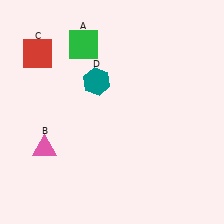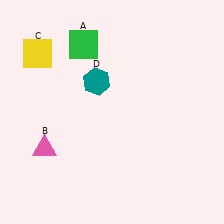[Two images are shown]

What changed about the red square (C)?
In Image 1, C is red. In Image 2, it changed to yellow.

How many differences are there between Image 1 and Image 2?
There is 1 difference between the two images.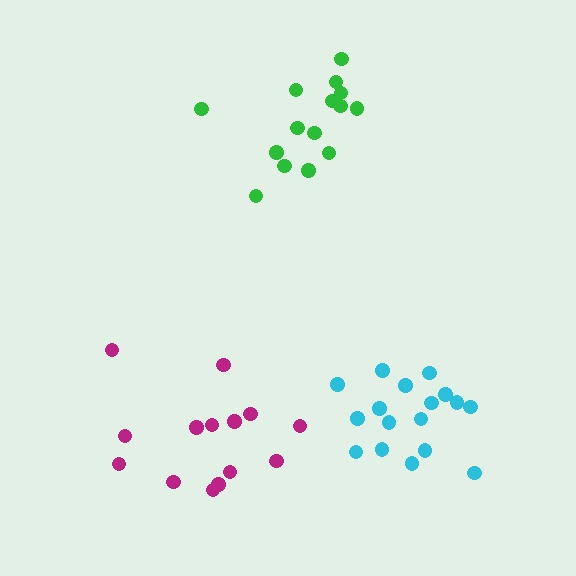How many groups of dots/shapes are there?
There are 3 groups.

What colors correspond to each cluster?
The clusters are colored: green, magenta, cyan.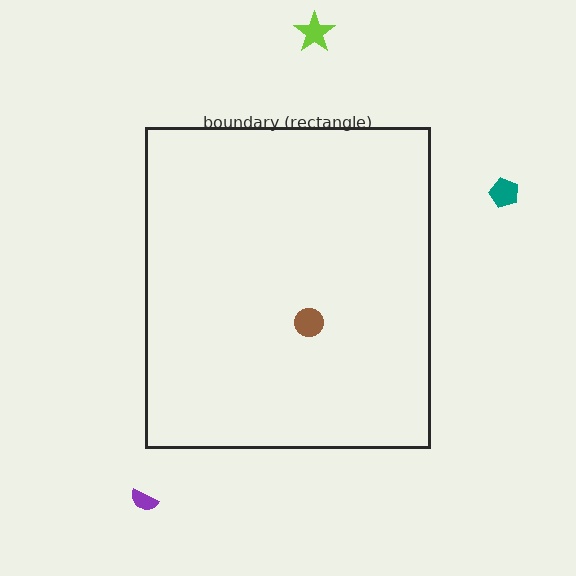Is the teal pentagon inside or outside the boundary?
Outside.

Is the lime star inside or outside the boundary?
Outside.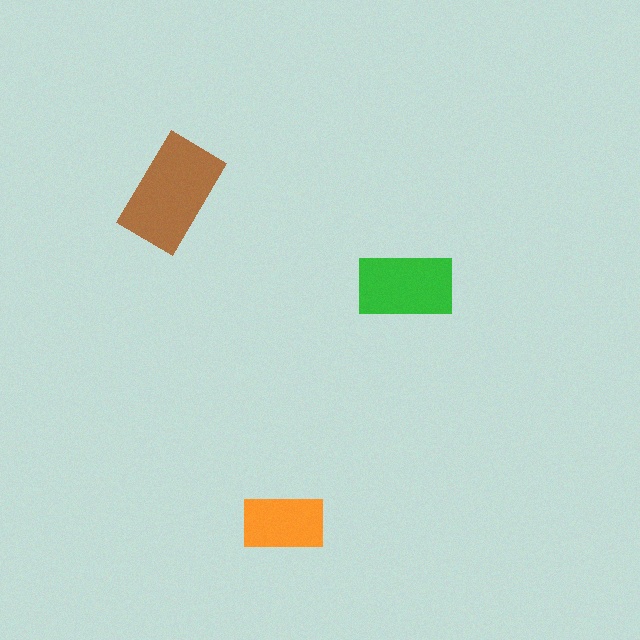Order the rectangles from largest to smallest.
the brown one, the green one, the orange one.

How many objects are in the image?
There are 3 objects in the image.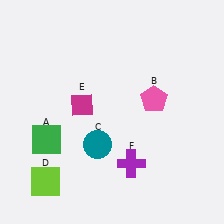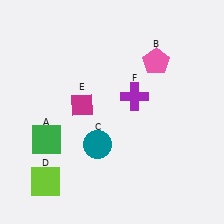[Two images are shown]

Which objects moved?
The objects that moved are: the pink pentagon (B), the purple cross (F).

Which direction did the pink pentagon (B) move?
The pink pentagon (B) moved up.